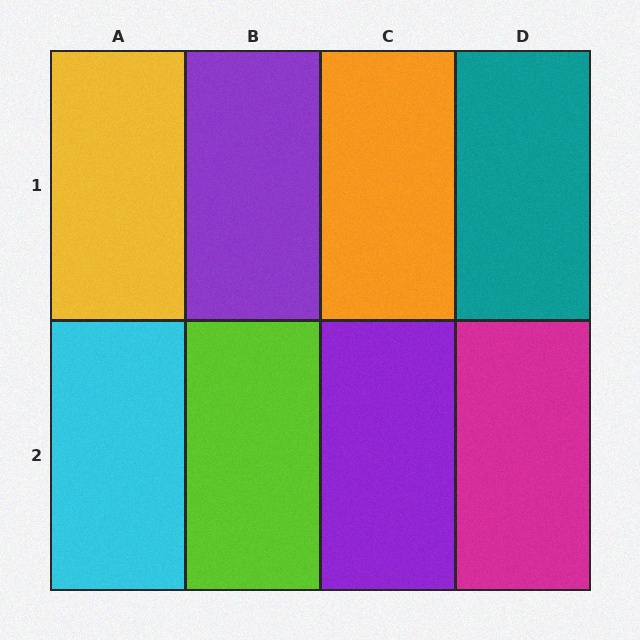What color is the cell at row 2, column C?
Purple.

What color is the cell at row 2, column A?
Cyan.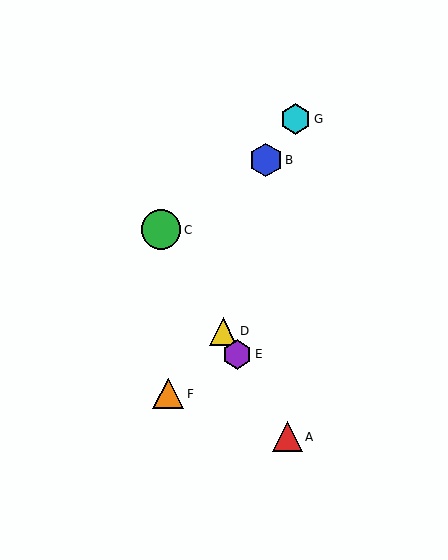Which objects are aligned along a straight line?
Objects A, C, D, E are aligned along a straight line.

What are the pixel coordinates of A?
Object A is at (287, 437).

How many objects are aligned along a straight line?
4 objects (A, C, D, E) are aligned along a straight line.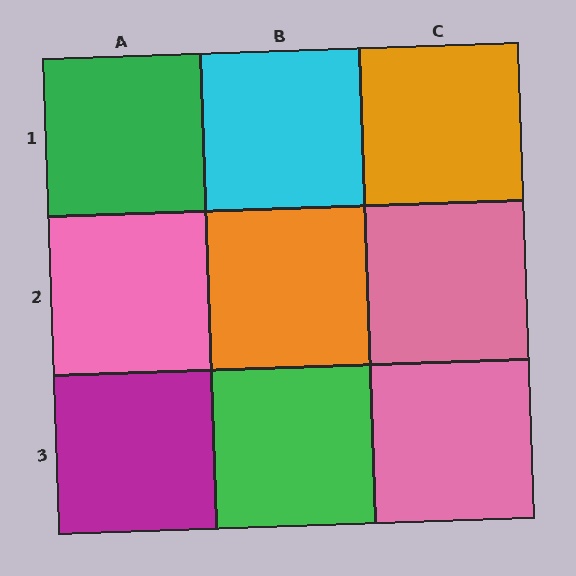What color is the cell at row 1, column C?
Orange.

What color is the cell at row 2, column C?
Pink.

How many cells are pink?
3 cells are pink.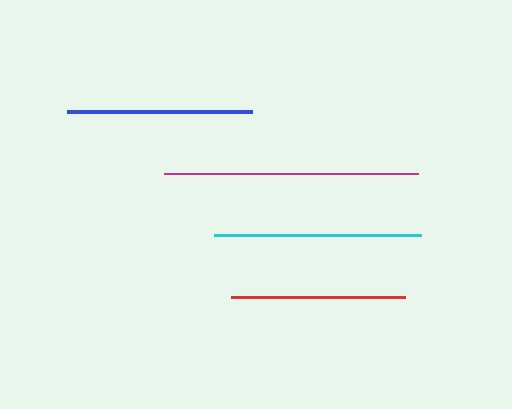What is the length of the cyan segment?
The cyan segment is approximately 207 pixels long.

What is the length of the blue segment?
The blue segment is approximately 184 pixels long.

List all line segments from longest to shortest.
From longest to shortest: magenta, cyan, blue, red.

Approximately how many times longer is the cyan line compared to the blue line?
The cyan line is approximately 1.1 times the length of the blue line.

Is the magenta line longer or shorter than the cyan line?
The magenta line is longer than the cyan line.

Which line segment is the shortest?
The red line is the shortest at approximately 175 pixels.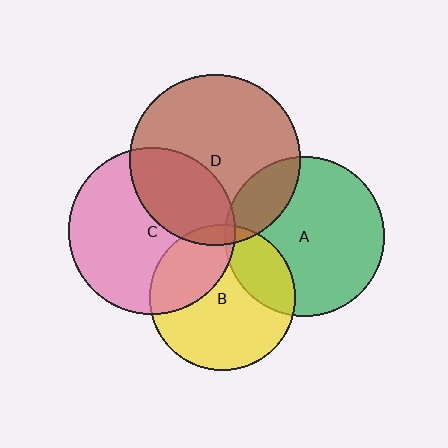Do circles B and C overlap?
Yes.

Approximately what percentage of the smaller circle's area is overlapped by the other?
Approximately 30%.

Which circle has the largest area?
Circle D (brown).